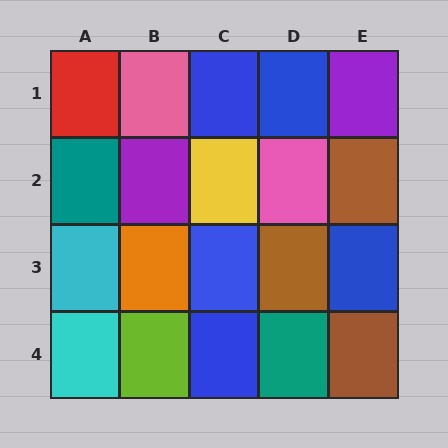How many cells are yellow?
1 cell is yellow.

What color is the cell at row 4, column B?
Lime.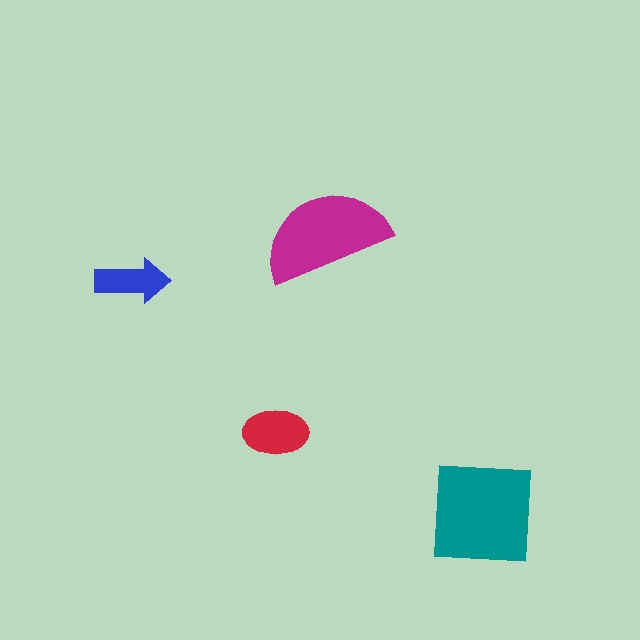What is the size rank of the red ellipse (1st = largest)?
3rd.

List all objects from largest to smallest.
The teal square, the magenta semicircle, the red ellipse, the blue arrow.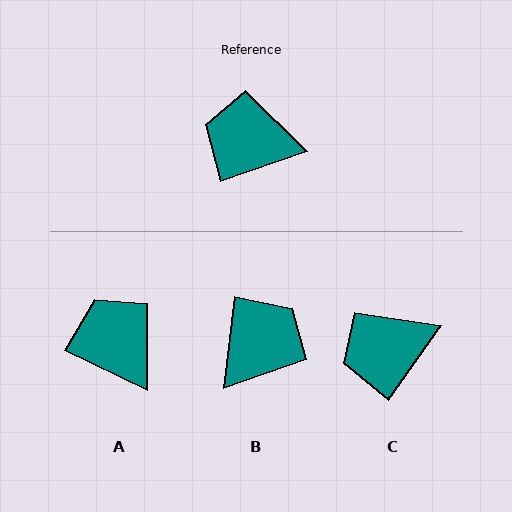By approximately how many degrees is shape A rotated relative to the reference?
Approximately 46 degrees clockwise.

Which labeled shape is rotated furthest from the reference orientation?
B, about 116 degrees away.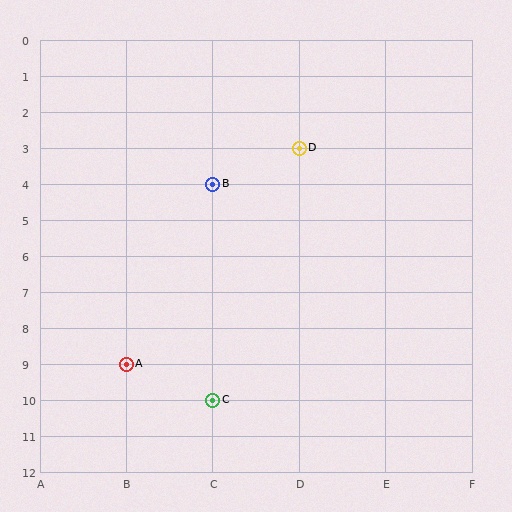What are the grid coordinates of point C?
Point C is at grid coordinates (C, 10).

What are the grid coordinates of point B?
Point B is at grid coordinates (C, 4).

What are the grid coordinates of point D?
Point D is at grid coordinates (D, 3).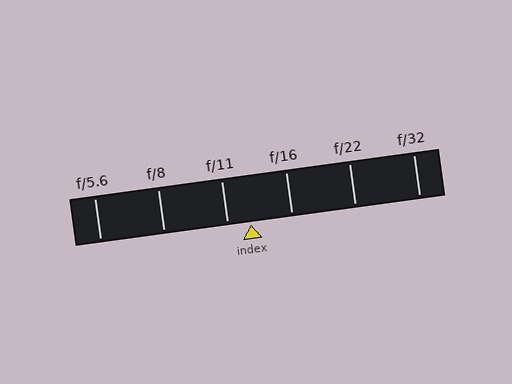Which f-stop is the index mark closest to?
The index mark is closest to f/11.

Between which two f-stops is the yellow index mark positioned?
The index mark is between f/11 and f/16.